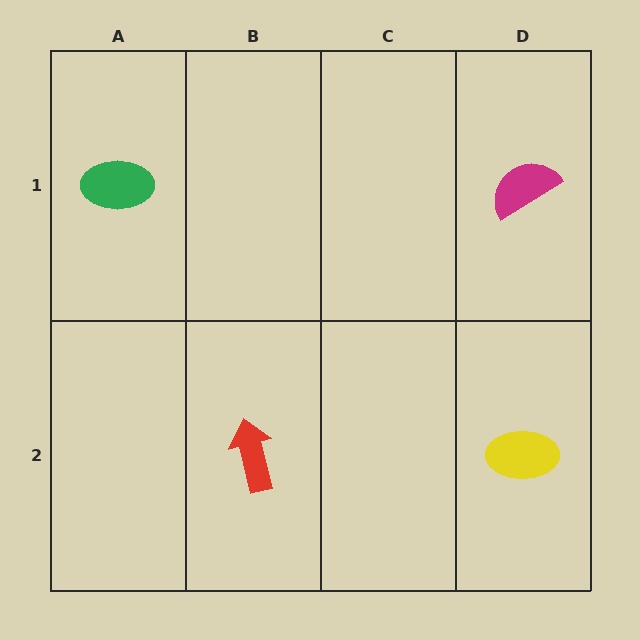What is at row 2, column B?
A red arrow.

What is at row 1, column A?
A green ellipse.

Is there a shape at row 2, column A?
No, that cell is empty.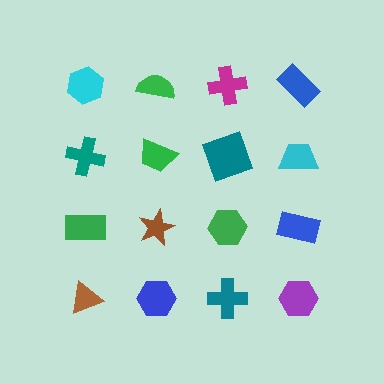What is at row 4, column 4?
A purple hexagon.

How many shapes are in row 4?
4 shapes.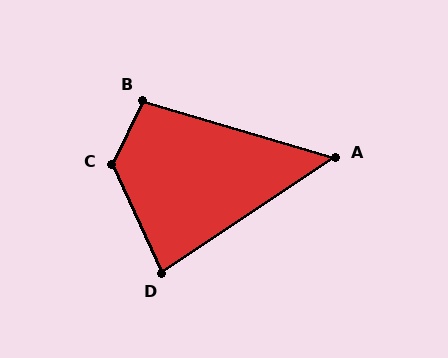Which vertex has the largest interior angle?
C, at approximately 130 degrees.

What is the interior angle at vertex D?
Approximately 81 degrees (acute).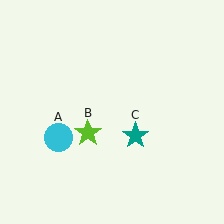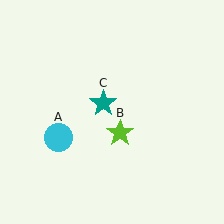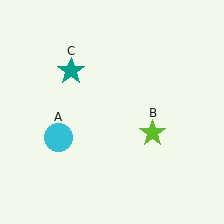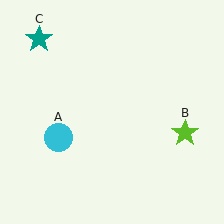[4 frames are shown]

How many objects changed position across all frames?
2 objects changed position: lime star (object B), teal star (object C).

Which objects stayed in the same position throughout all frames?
Cyan circle (object A) remained stationary.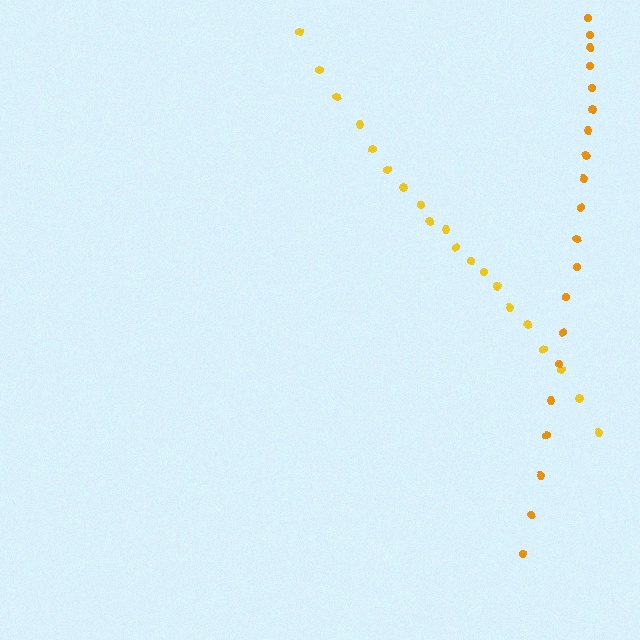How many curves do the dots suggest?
There are 2 distinct paths.